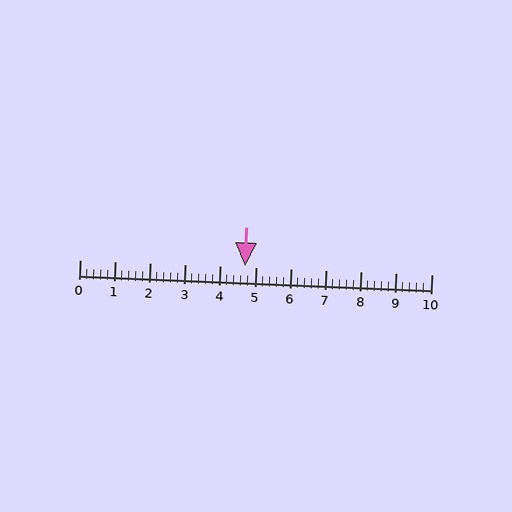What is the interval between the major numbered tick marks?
The major tick marks are spaced 1 units apart.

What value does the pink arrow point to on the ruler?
The pink arrow points to approximately 4.7.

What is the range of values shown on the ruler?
The ruler shows values from 0 to 10.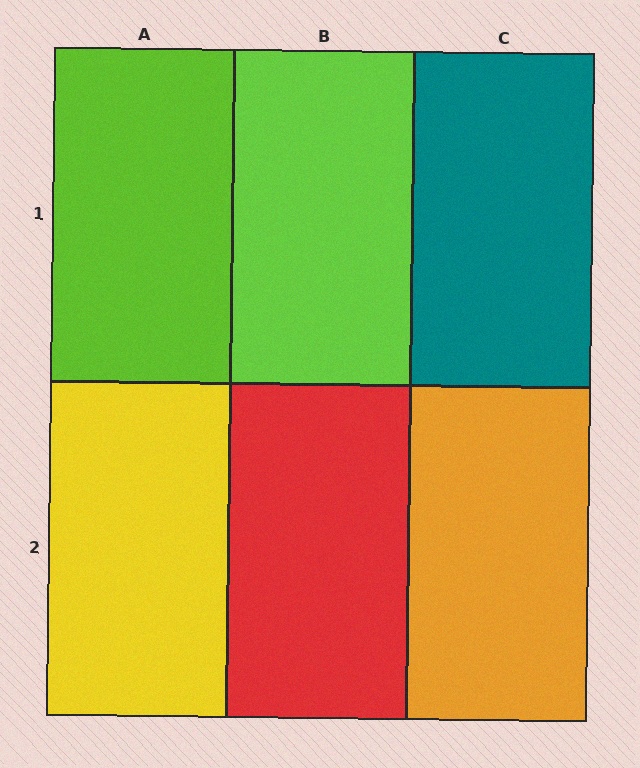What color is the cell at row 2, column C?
Orange.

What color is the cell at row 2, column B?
Red.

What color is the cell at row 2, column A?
Yellow.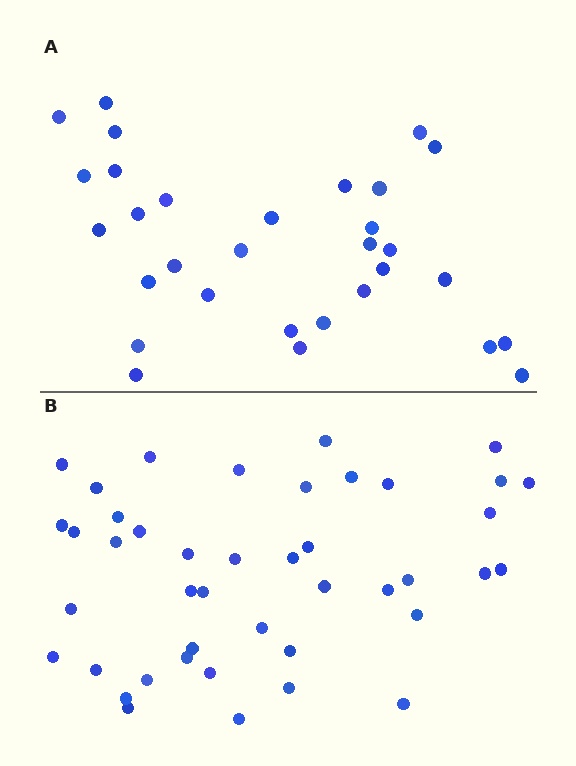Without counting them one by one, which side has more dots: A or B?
Region B (the bottom region) has more dots.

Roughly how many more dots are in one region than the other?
Region B has roughly 12 or so more dots than region A.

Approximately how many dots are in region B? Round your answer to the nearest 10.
About 40 dots. (The exact count is 43, which rounds to 40.)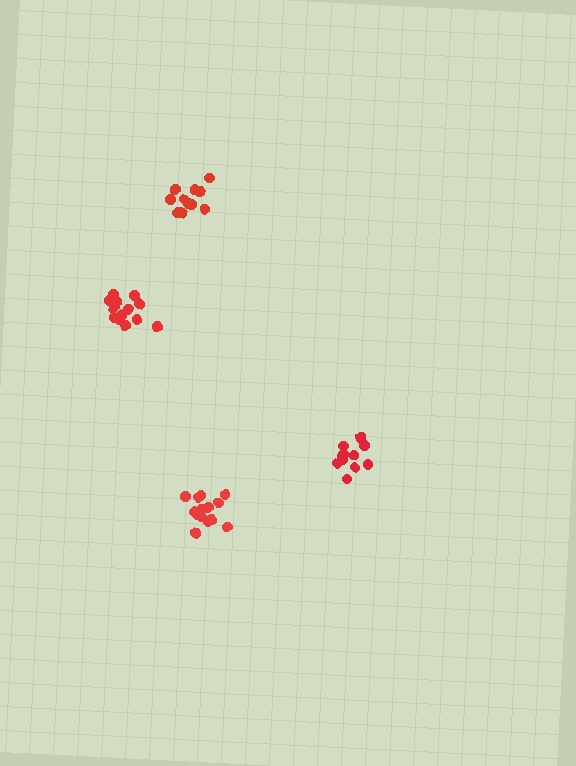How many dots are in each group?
Group 1: 15 dots, Group 2: 10 dots, Group 3: 11 dots, Group 4: 14 dots (50 total).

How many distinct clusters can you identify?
There are 4 distinct clusters.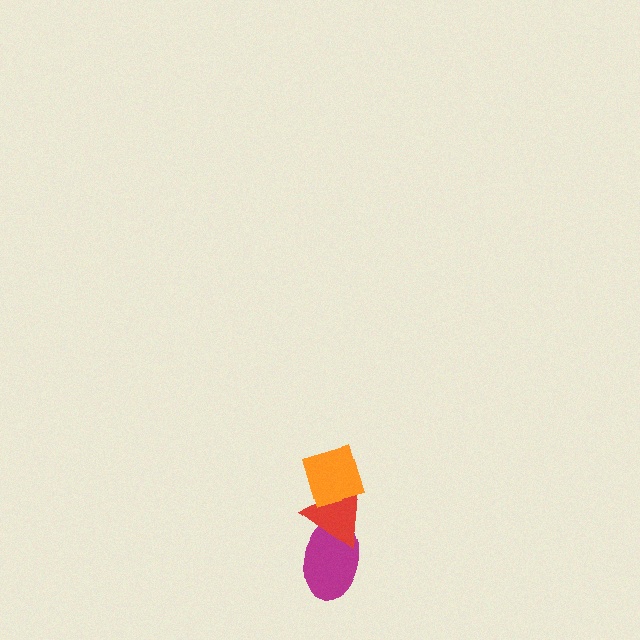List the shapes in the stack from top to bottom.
From top to bottom: the orange diamond, the red triangle, the magenta ellipse.